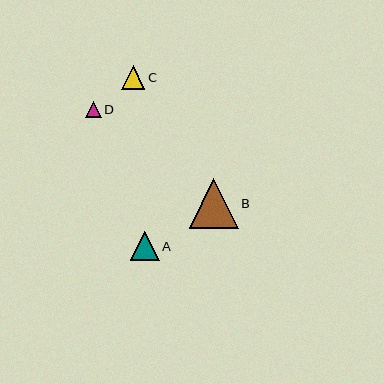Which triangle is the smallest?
Triangle D is the smallest with a size of approximately 16 pixels.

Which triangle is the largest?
Triangle B is the largest with a size of approximately 49 pixels.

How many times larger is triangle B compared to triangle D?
Triangle B is approximately 3.1 times the size of triangle D.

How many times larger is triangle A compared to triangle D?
Triangle A is approximately 1.9 times the size of triangle D.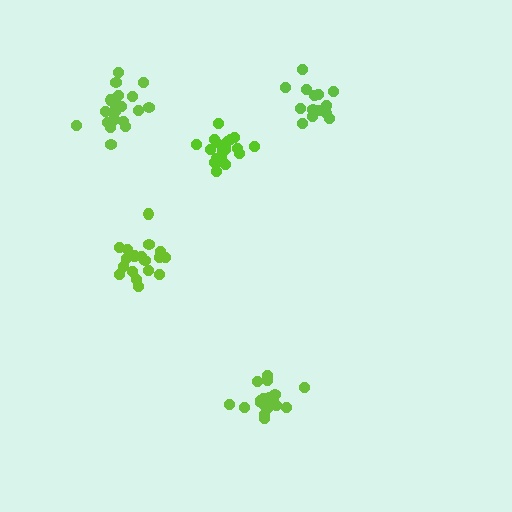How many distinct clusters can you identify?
There are 5 distinct clusters.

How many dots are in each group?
Group 1: 19 dots, Group 2: 20 dots, Group 3: 16 dots, Group 4: 19 dots, Group 5: 21 dots (95 total).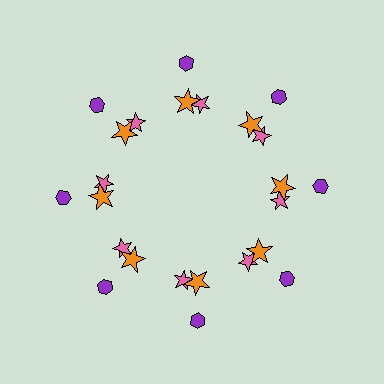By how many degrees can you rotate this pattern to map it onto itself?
The pattern maps onto itself every 45 degrees of rotation.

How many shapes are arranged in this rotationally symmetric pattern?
There are 24 shapes, arranged in 8 groups of 3.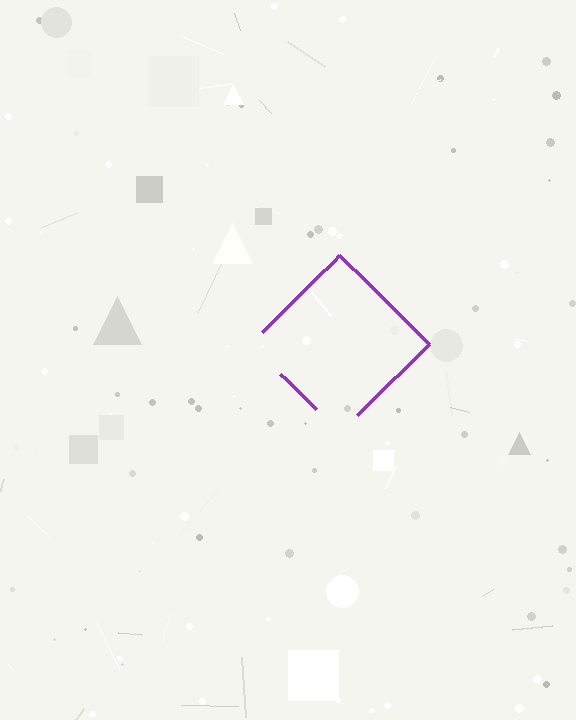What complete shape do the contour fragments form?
The contour fragments form a diamond.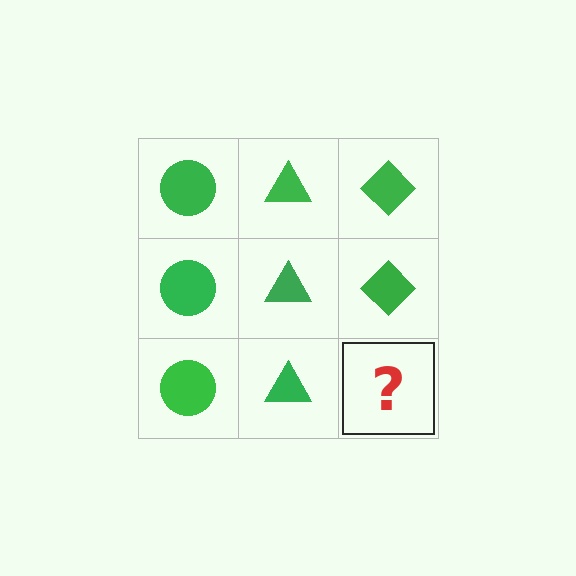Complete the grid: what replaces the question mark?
The question mark should be replaced with a green diamond.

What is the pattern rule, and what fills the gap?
The rule is that each column has a consistent shape. The gap should be filled with a green diamond.